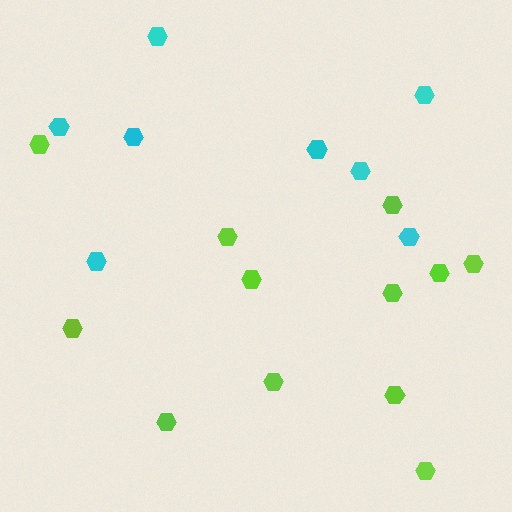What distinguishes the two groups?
There are 2 groups: one group of lime hexagons (12) and one group of cyan hexagons (8).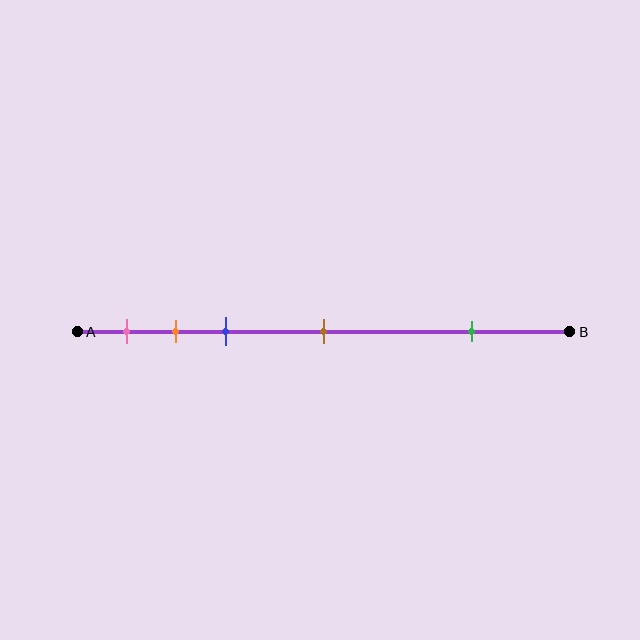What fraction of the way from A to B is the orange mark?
The orange mark is approximately 20% (0.2) of the way from A to B.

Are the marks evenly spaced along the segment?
No, the marks are not evenly spaced.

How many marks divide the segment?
There are 5 marks dividing the segment.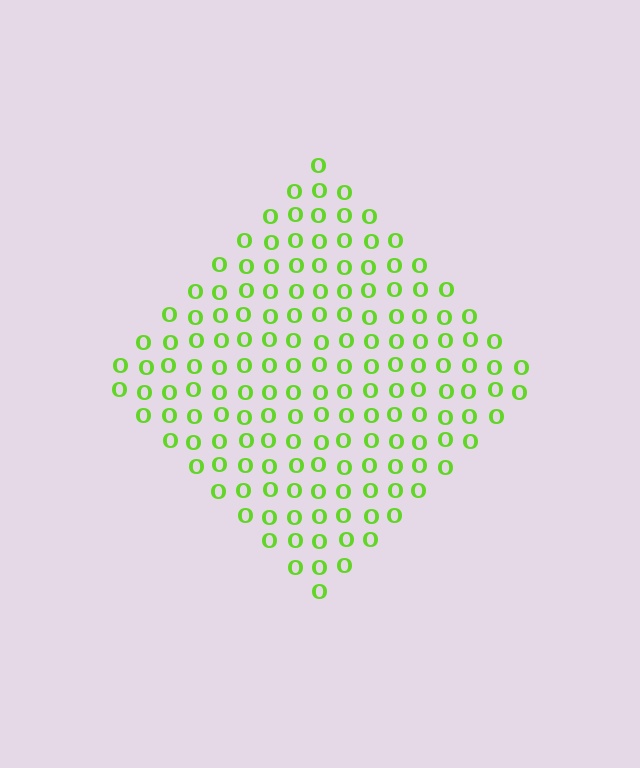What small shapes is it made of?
It is made of small letter O's.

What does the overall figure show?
The overall figure shows a diamond.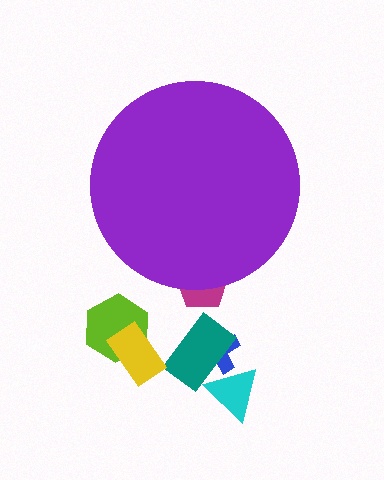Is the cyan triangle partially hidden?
No, the cyan triangle is fully visible.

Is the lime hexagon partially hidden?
No, the lime hexagon is fully visible.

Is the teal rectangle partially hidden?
No, the teal rectangle is fully visible.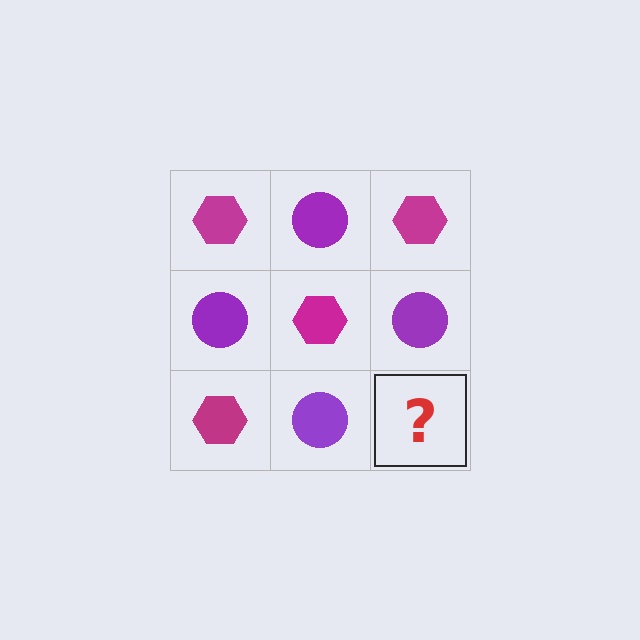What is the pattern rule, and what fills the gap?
The rule is that it alternates magenta hexagon and purple circle in a checkerboard pattern. The gap should be filled with a magenta hexagon.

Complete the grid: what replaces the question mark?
The question mark should be replaced with a magenta hexagon.